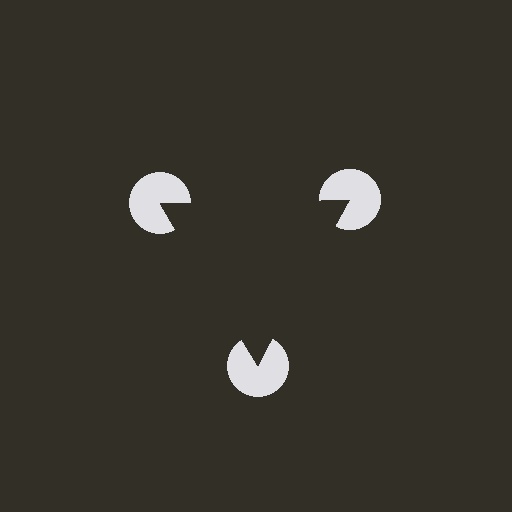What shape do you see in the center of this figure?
An illusory triangle — its edges are inferred from the aligned wedge cuts in the pac-man discs, not physically drawn.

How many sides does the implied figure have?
3 sides.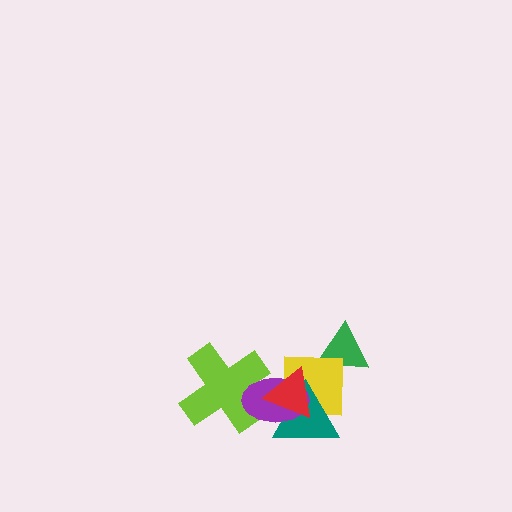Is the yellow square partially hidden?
Yes, it is partially covered by another shape.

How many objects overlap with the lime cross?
2 objects overlap with the lime cross.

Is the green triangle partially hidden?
Yes, it is partially covered by another shape.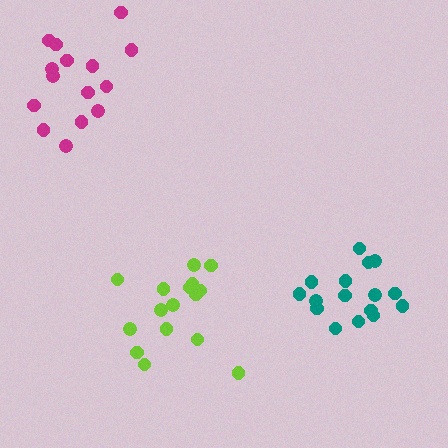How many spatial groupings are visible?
There are 3 spatial groupings.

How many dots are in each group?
Group 1: 16 dots, Group 2: 15 dots, Group 3: 16 dots (47 total).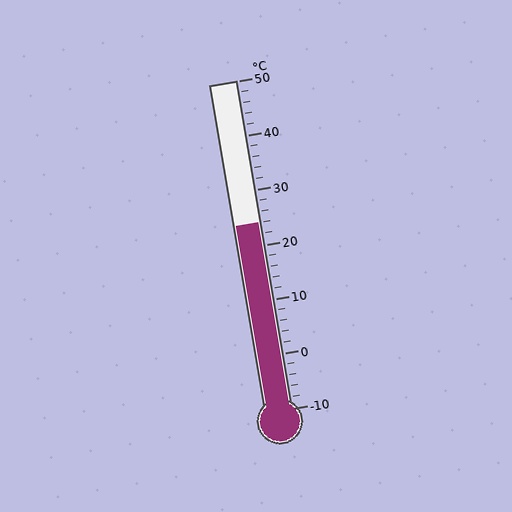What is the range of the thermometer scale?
The thermometer scale ranges from -10°C to 50°C.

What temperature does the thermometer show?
The thermometer shows approximately 24°C.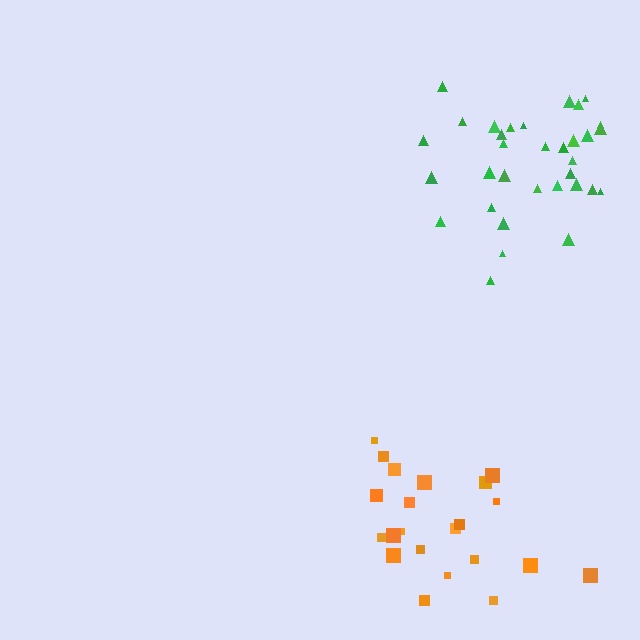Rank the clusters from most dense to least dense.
green, orange.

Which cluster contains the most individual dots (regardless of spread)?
Green (33).